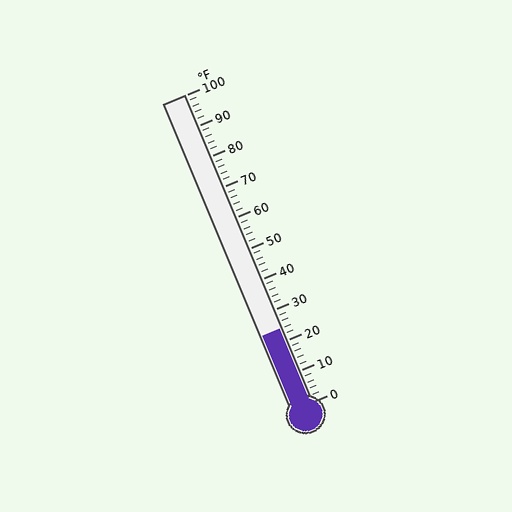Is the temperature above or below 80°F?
The temperature is below 80°F.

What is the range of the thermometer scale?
The thermometer scale ranges from 0°F to 100°F.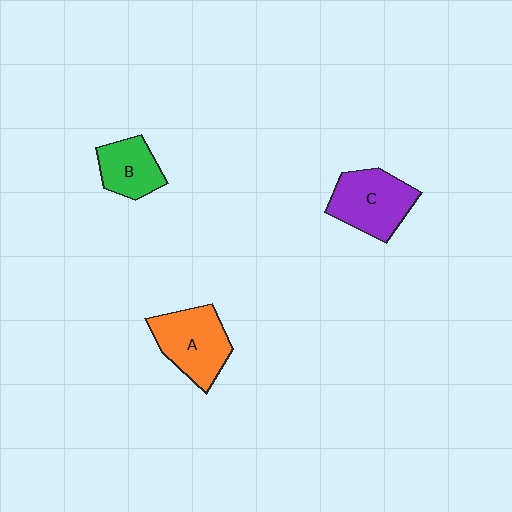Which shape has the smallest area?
Shape B (green).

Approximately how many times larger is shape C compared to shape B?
Approximately 1.4 times.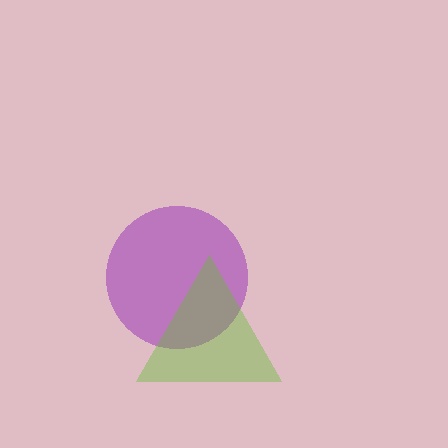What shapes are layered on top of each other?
The layered shapes are: a purple circle, a lime triangle.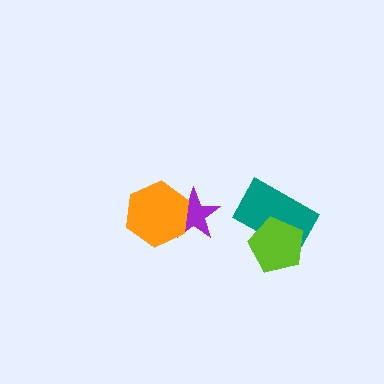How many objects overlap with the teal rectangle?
1 object overlaps with the teal rectangle.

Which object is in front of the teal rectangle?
The lime pentagon is in front of the teal rectangle.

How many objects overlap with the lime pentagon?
1 object overlaps with the lime pentagon.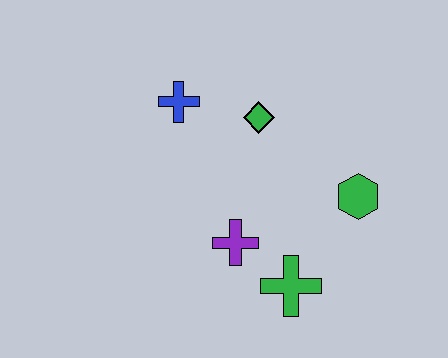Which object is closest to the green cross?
The purple cross is closest to the green cross.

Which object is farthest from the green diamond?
The green cross is farthest from the green diamond.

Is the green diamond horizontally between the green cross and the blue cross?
Yes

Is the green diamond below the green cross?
No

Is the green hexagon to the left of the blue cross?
No